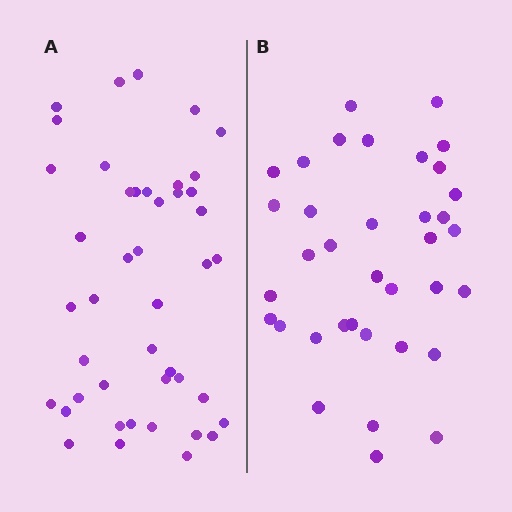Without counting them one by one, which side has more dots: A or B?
Region A (the left region) has more dots.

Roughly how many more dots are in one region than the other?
Region A has roughly 8 or so more dots than region B.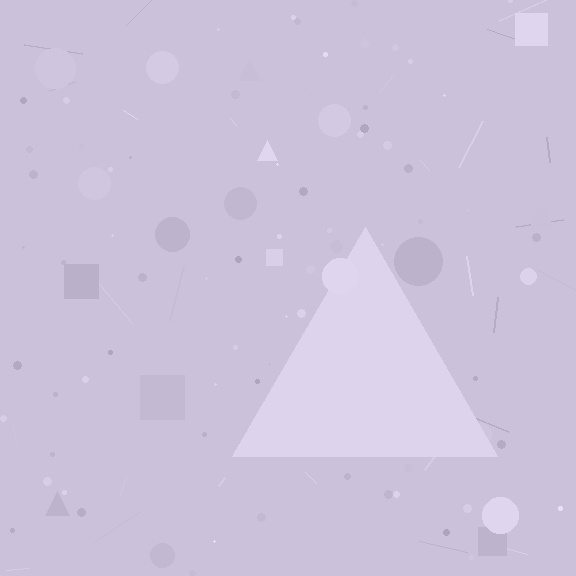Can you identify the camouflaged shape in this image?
The camouflaged shape is a triangle.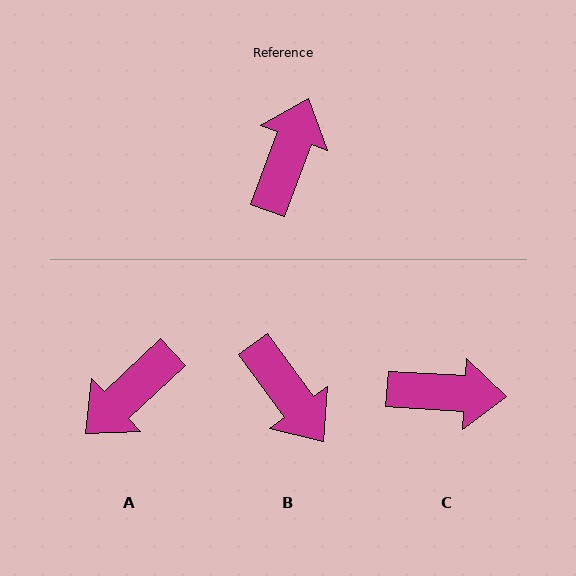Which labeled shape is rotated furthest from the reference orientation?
A, about 153 degrees away.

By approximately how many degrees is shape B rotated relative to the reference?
Approximately 124 degrees clockwise.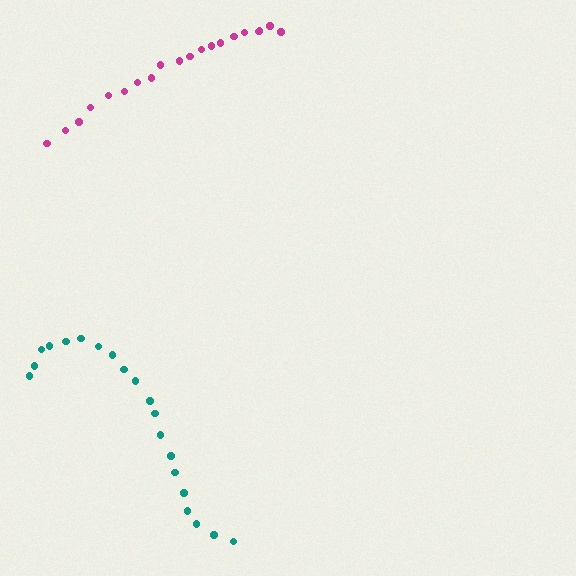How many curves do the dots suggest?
There are 2 distinct paths.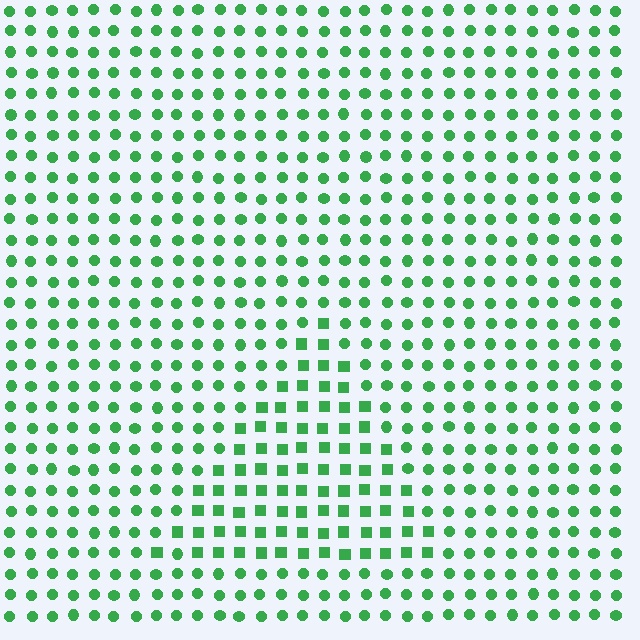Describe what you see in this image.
The image is filled with small green elements arranged in a uniform grid. A triangle-shaped region contains squares, while the surrounding area contains circles. The boundary is defined purely by the change in element shape.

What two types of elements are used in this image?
The image uses squares inside the triangle region and circles outside it.